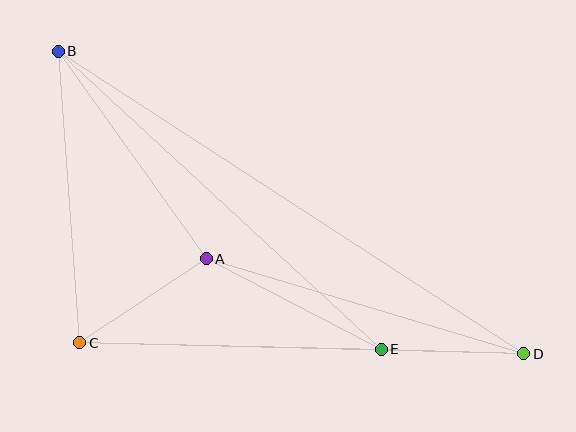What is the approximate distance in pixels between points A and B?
The distance between A and B is approximately 255 pixels.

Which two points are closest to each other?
Points D and E are closest to each other.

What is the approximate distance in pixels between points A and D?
The distance between A and D is approximately 331 pixels.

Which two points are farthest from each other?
Points B and D are farthest from each other.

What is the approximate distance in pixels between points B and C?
The distance between B and C is approximately 292 pixels.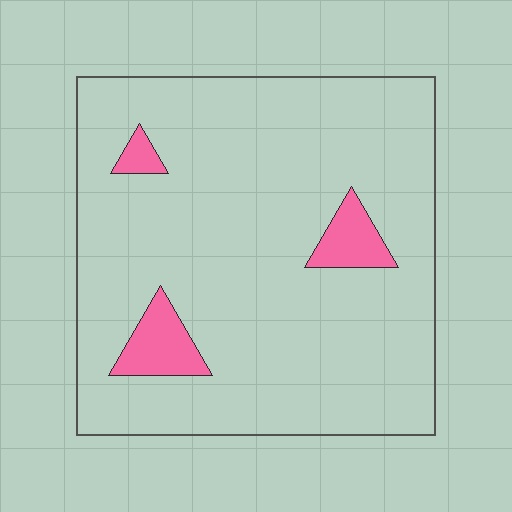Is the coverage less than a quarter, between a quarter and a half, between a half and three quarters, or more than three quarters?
Less than a quarter.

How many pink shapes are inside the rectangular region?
3.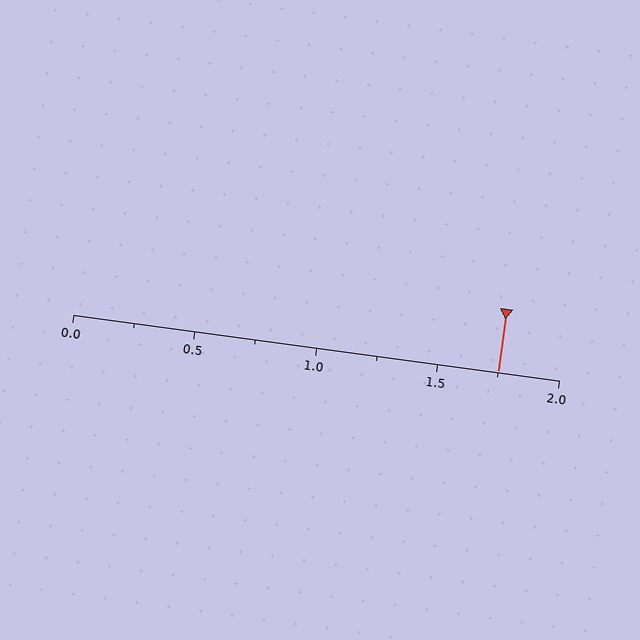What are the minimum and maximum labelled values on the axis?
The axis runs from 0.0 to 2.0.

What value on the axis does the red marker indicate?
The marker indicates approximately 1.75.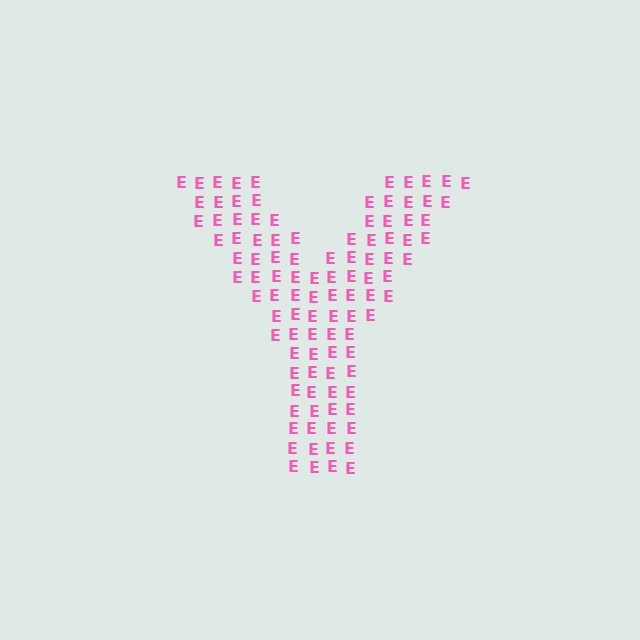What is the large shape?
The large shape is the letter Y.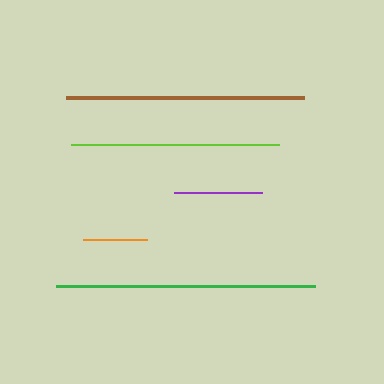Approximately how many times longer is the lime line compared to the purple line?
The lime line is approximately 2.3 times the length of the purple line.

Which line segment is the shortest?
The orange line is the shortest at approximately 63 pixels.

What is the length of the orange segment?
The orange segment is approximately 63 pixels long.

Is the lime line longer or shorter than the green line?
The green line is longer than the lime line.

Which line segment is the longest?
The green line is the longest at approximately 259 pixels.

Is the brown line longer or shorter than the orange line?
The brown line is longer than the orange line.